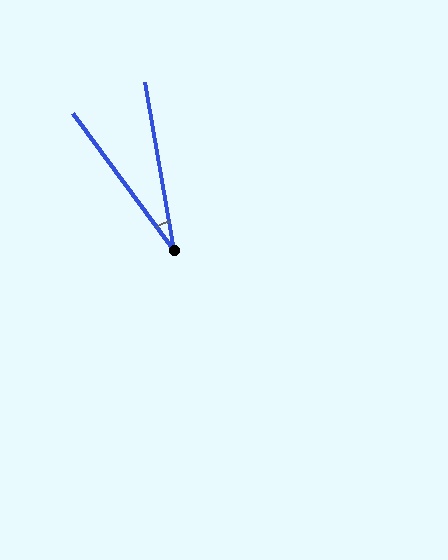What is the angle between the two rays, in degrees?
Approximately 26 degrees.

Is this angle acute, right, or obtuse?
It is acute.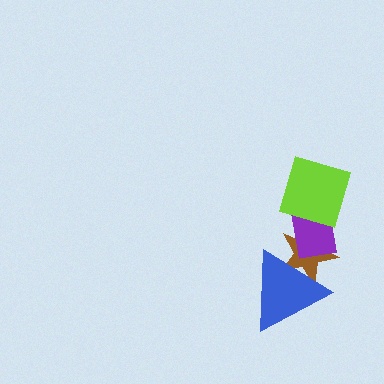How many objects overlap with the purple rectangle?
2 objects overlap with the purple rectangle.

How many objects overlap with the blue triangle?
1 object overlaps with the blue triangle.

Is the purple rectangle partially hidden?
Yes, it is partially covered by another shape.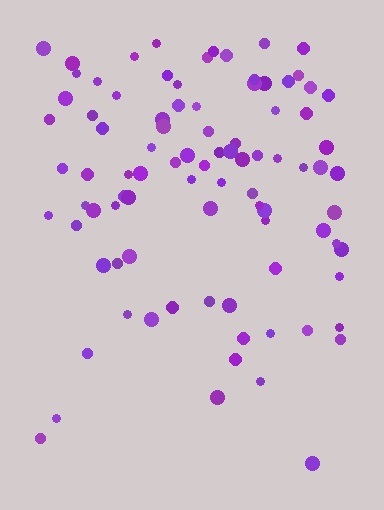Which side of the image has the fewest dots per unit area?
The bottom.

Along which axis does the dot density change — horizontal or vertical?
Vertical.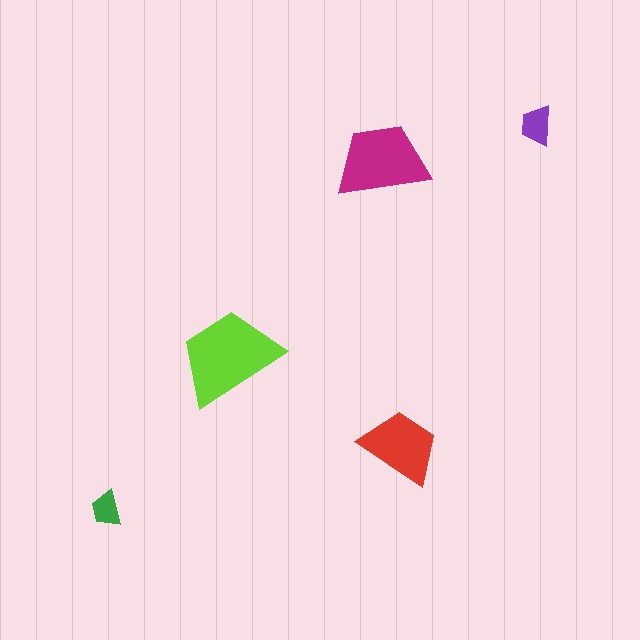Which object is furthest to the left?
The green trapezoid is leftmost.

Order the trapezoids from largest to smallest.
the lime one, the magenta one, the red one, the purple one, the green one.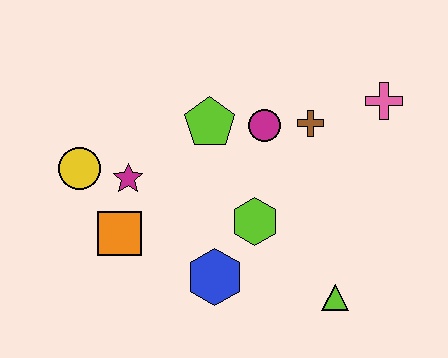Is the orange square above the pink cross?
No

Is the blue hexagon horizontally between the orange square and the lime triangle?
Yes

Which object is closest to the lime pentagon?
The magenta circle is closest to the lime pentagon.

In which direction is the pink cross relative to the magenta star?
The pink cross is to the right of the magenta star.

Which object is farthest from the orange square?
The pink cross is farthest from the orange square.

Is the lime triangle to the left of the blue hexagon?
No